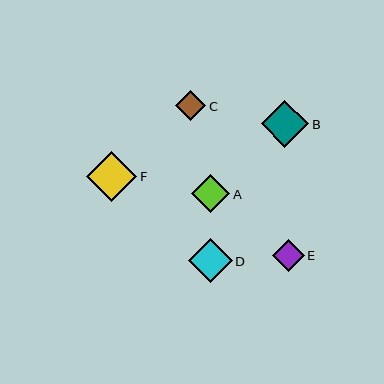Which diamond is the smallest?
Diamond C is the smallest with a size of approximately 30 pixels.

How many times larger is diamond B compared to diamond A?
Diamond B is approximately 1.2 times the size of diamond A.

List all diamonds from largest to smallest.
From largest to smallest: F, B, D, A, E, C.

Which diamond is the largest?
Diamond F is the largest with a size of approximately 50 pixels.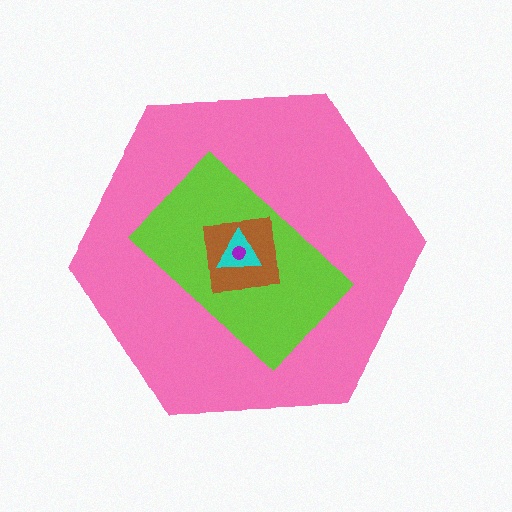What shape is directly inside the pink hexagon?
The lime rectangle.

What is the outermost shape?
The pink hexagon.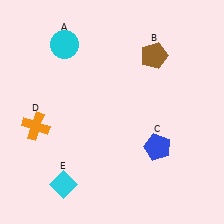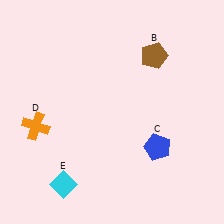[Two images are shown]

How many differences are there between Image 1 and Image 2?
There is 1 difference between the two images.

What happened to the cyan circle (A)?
The cyan circle (A) was removed in Image 2. It was in the top-left area of Image 1.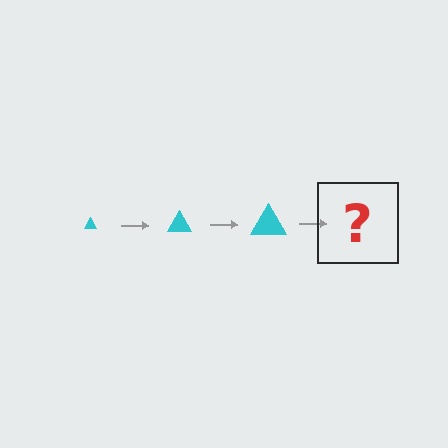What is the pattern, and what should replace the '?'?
The pattern is that the triangle gets progressively larger each step. The '?' should be a cyan triangle, larger than the previous one.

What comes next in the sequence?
The next element should be a cyan triangle, larger than the previous one.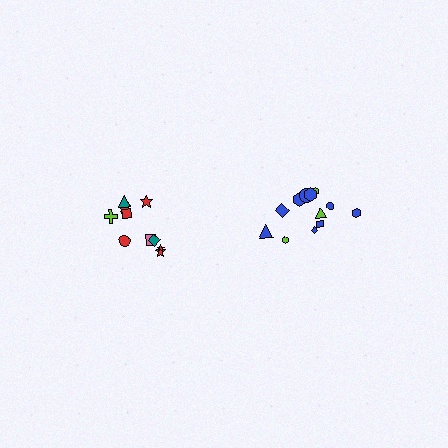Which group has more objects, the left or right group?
The right group.